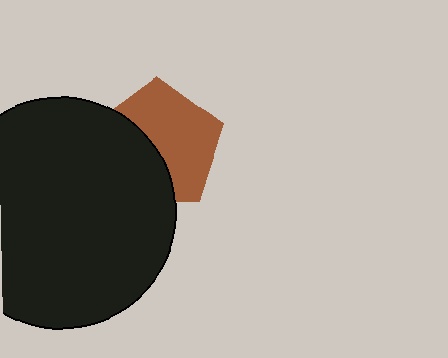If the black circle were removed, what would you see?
You would see the complete brown pentagon.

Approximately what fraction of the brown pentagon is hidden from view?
Roughly 42% of the brown pentagon is hidden behind the black circle.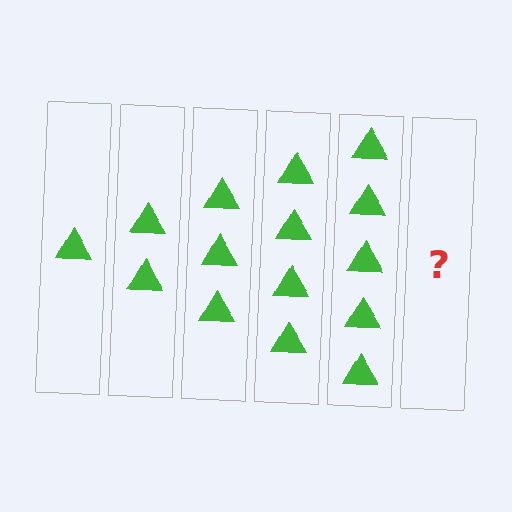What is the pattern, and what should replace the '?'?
The pattern is that each step adds one more triangle. The '?' should be 6 triangles.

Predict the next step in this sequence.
The next step is 6 triangles.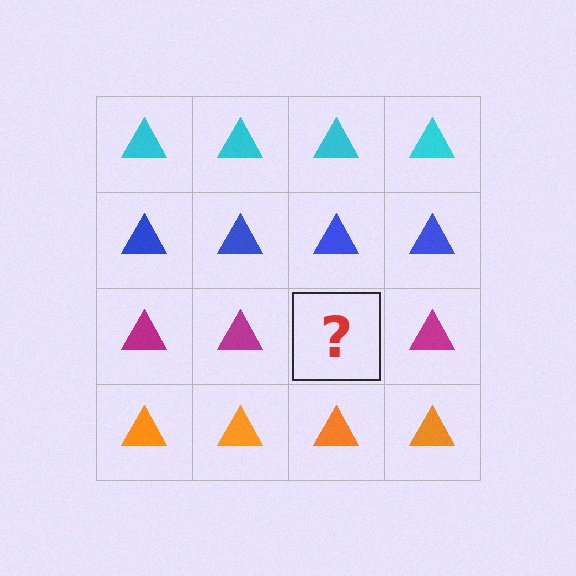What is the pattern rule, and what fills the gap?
The rule is that each row has a consistent color. The gap should be filled with a magenta triangle.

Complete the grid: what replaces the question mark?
The question mark should be replaced with a magenta triangle.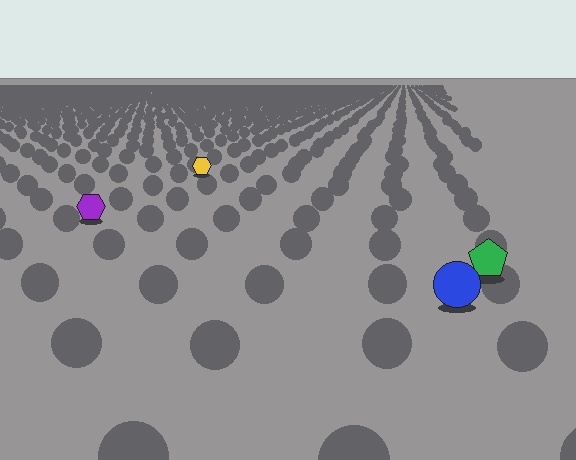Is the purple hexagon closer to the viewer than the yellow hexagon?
Yes. The purple hexagon is closer — you can tell from the texture gradient: the ground texture is coarser near it.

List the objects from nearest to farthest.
From nearest to farthest: the blue circle, the green pentagon, the purple hexagon, the yellow hexagon.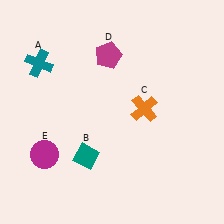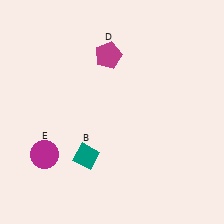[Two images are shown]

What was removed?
The orange cross (C), the teal cross (A) were removed in Image 2.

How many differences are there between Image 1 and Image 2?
There are 2 differences between the two images.